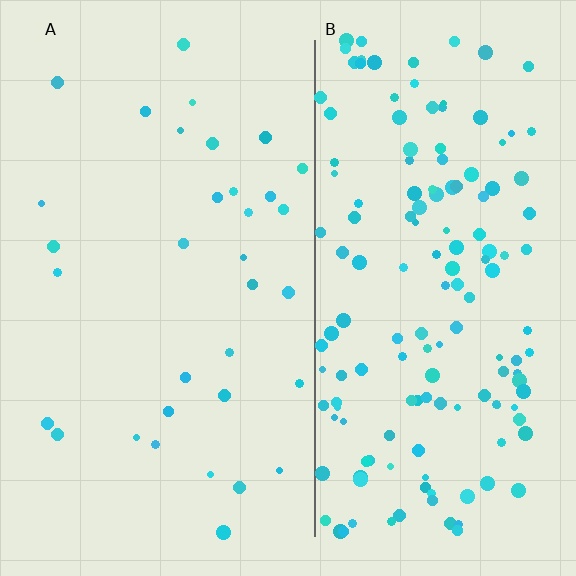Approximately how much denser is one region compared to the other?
Approximately 4.5× — region B over region A.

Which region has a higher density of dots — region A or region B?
B (the right).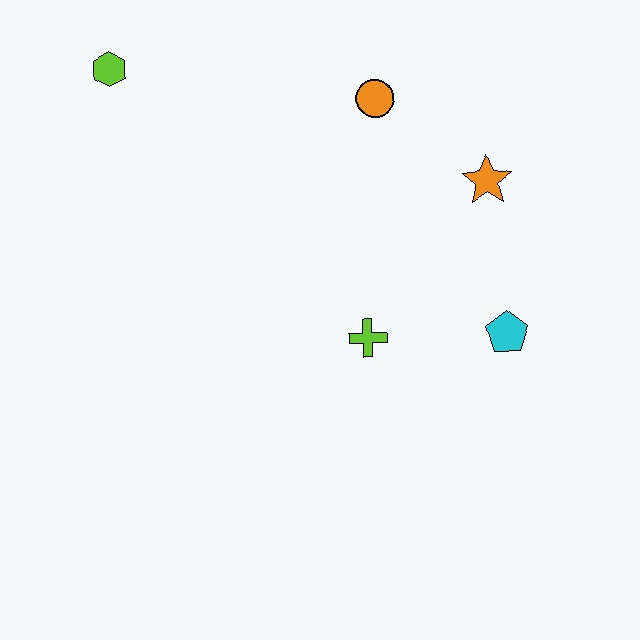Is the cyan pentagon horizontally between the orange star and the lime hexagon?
No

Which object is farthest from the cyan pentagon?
The lime hexagon is farthest from the cyan pentagon.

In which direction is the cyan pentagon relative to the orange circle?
The cyan pentagon is below the orange circle.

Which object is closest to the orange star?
The orange circle is closest to the orange star.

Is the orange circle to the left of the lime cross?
No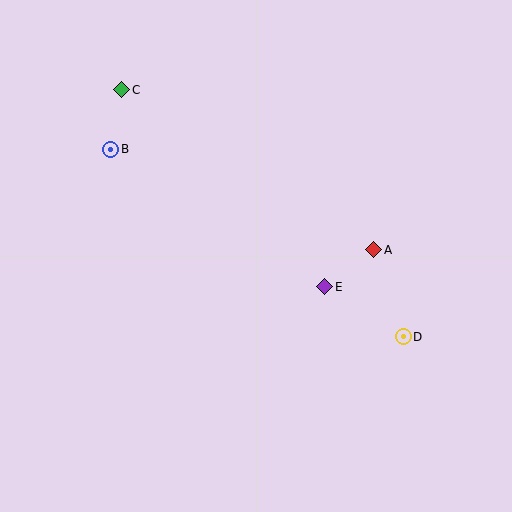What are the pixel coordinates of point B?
Point B is at (111, 149).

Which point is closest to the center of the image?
Point E at (325, 287) is closest to the center.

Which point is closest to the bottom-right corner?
Point D is closest to the bottom-right corner.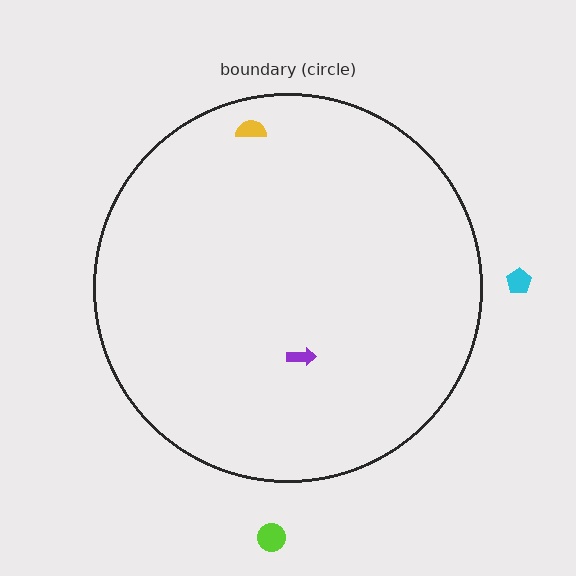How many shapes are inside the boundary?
2 inside, 2 outside.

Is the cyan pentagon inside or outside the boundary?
Outside.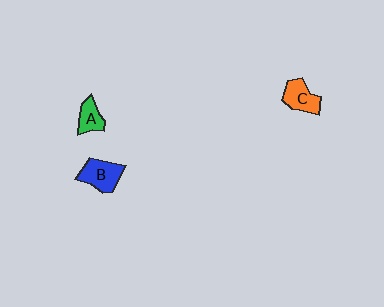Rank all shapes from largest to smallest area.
From largest to smallest: B (blue), C (orange), A (green).